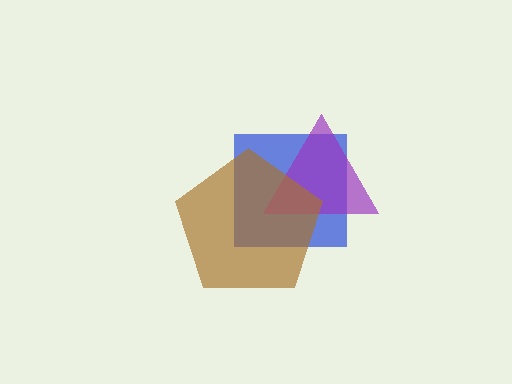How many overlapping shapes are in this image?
There are 3 overlapping shapes in the image.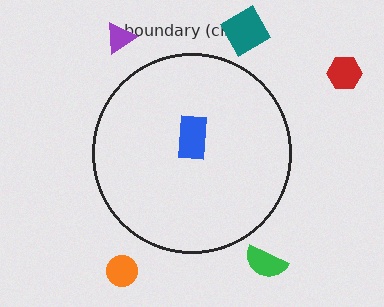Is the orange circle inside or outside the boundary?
Outside.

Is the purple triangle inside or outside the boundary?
Outside.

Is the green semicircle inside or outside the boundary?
Outside.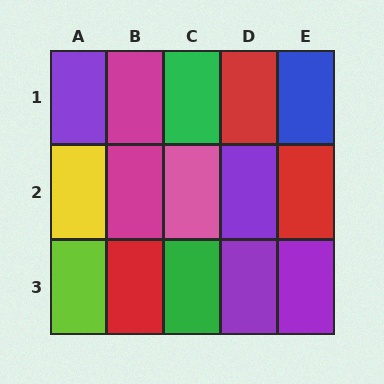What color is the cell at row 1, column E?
Blue.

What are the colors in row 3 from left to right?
Lime, red, green, purple, purple.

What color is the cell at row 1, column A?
Purple.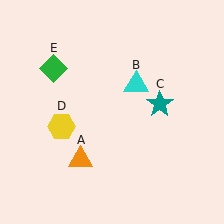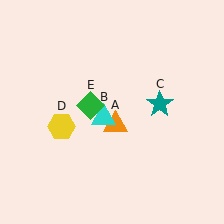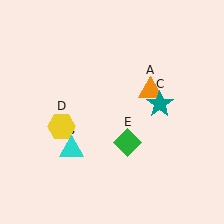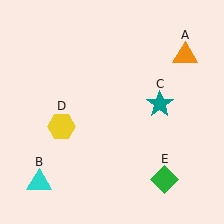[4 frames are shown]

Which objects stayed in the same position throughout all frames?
Teal star (object C) and yellow hexagon (object D) remained stationary.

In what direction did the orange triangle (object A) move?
The orange triangle (object A) moved up and to the right.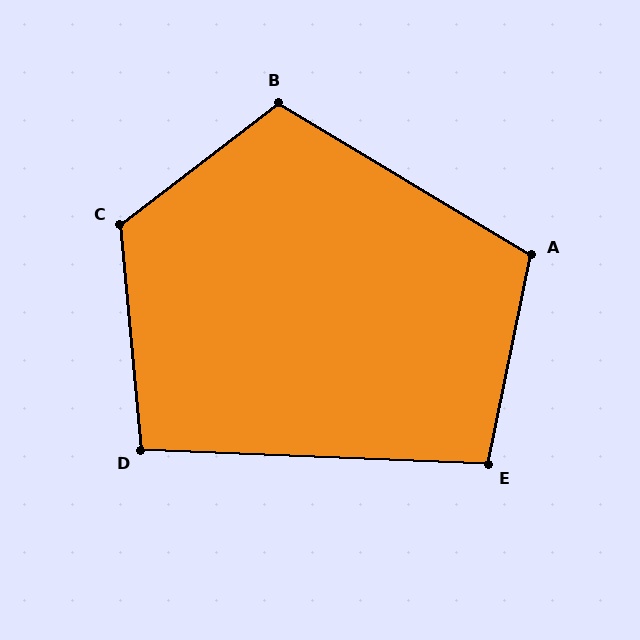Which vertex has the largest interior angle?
C, at approximately 122 degrees.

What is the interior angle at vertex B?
Approximately 111 degrees (obtuse).